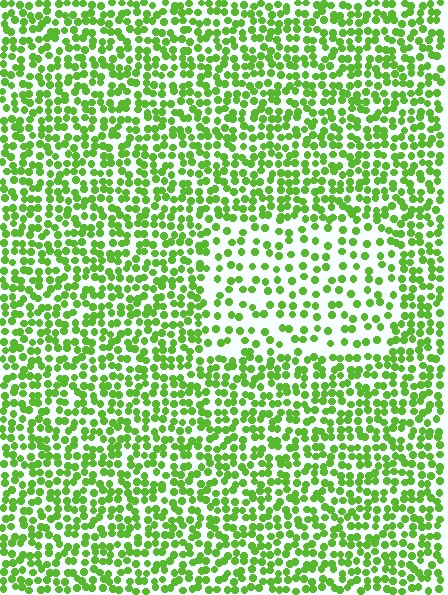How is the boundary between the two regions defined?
The boundary is defined by a change in element density (approximately 2.0x ratio). All elements are the same color, size, and shape.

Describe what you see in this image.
The image contains small lime elements arranged at two different densities. A rectangle-shaped region is visible where the elements are less densely packed than the surrounding area.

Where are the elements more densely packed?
The elements are more densely packed outside the rectangle boundary.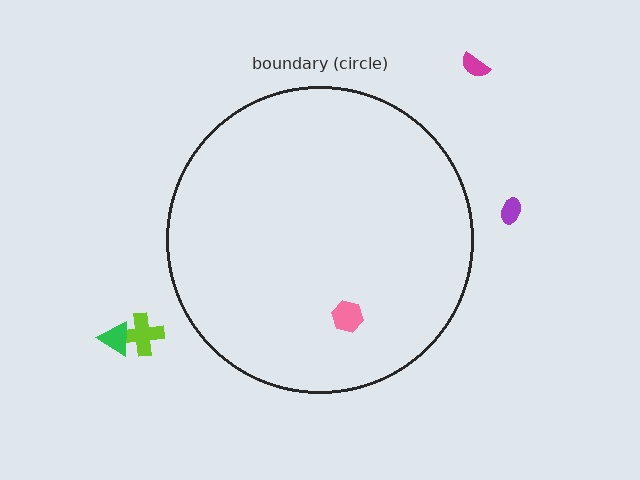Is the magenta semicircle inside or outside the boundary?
Outside.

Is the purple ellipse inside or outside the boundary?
Outside.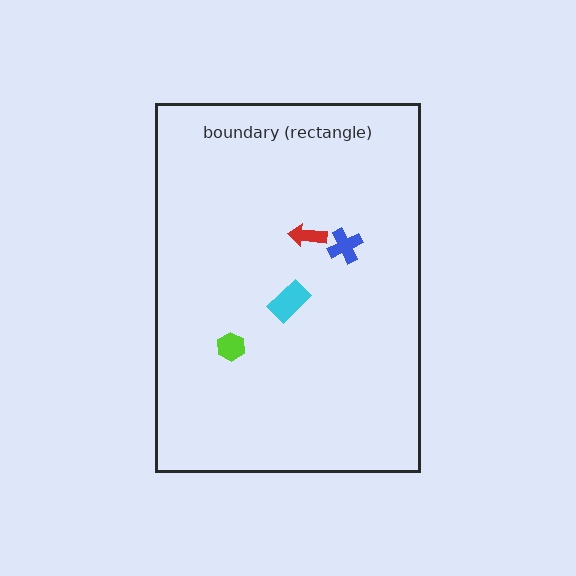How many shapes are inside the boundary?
4 inside, 0 outside.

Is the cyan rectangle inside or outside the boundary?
Inside.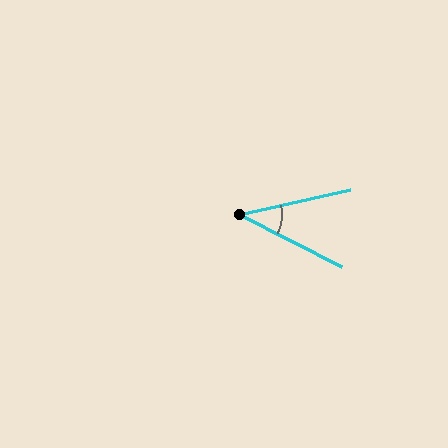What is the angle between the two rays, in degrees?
Approximately 40 degrees.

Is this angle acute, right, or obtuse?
It is acute.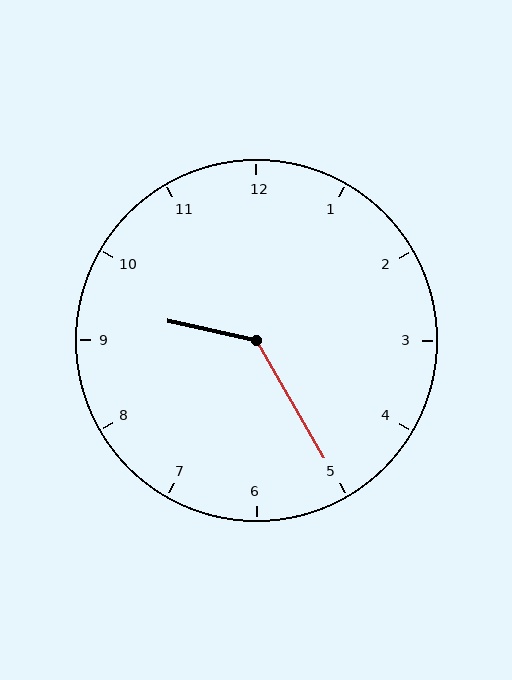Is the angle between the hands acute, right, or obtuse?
It is obtuse.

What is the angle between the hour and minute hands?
Approximately 132 degrees.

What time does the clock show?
9:25.